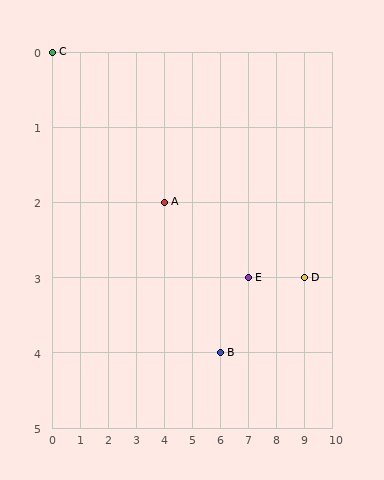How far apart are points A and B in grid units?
Points A and B are 2 columns and 2 rows apart (about 2.8 grid units diagonally).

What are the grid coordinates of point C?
Point C is at grid coordinates (0, 0).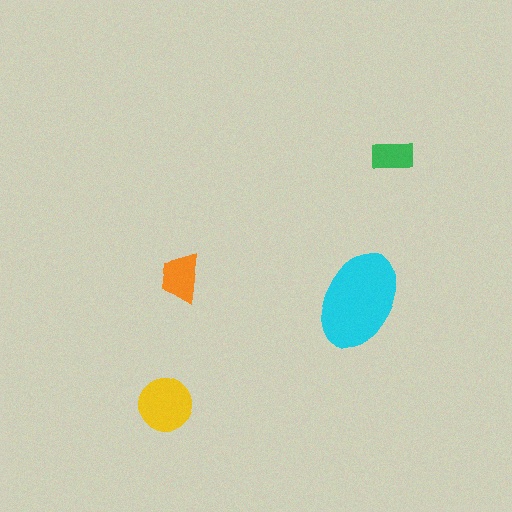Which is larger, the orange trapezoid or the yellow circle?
The yellow circle.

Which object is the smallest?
The green rectangle.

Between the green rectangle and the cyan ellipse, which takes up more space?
The cyan ellipse.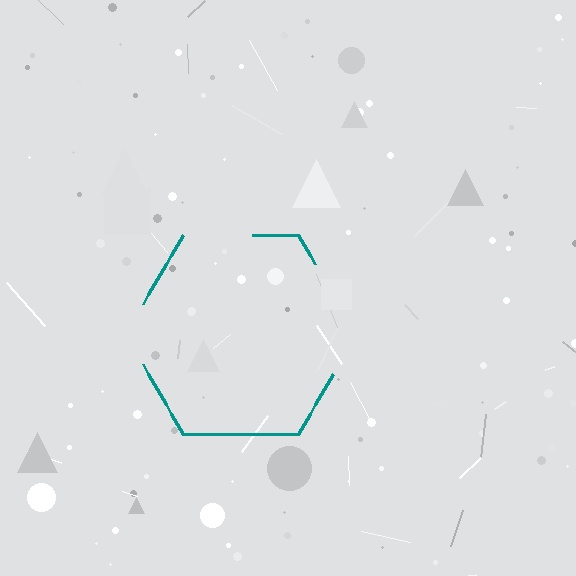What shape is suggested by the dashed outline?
The dashed outline suggests a hexagon.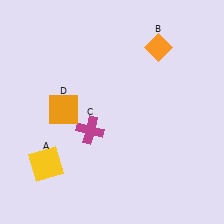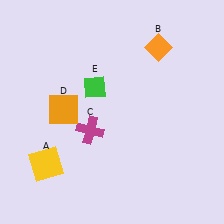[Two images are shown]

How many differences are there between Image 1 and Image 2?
There is 1 difference between the two images.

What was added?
A green diamond (E) was added in Image 2.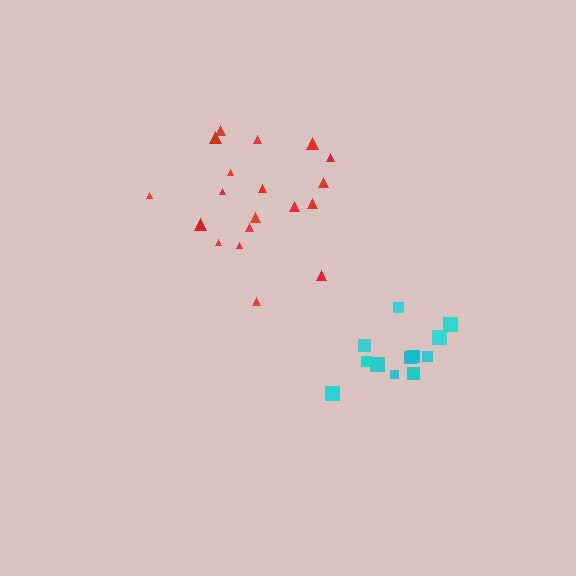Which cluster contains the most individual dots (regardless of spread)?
Red (19).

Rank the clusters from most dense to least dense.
cyan, red.